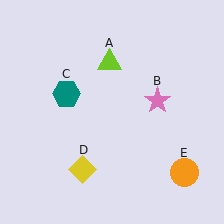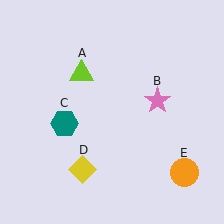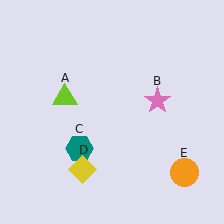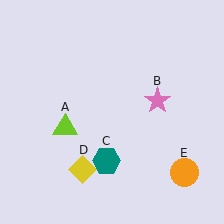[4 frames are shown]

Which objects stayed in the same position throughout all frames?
Pink star (object B) and yellow diamond (object D) and orange circle (object E) remained stationary.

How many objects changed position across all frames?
2 objects changed position: lime triangle (object A), teal hexagon (object C).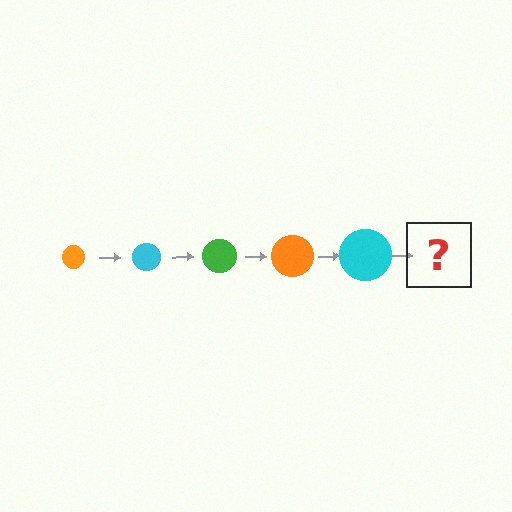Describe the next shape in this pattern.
It should be a green circle, larger than the previous one.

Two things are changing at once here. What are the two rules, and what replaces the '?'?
The two rules are that the circle grows larger each step and the color cycles through orange, cyan, and green. The '?' should be a green circle, larger than the previous one.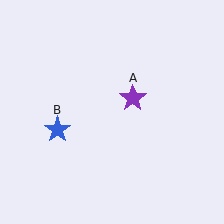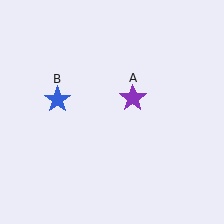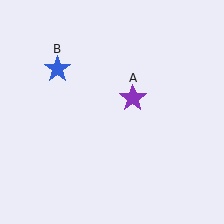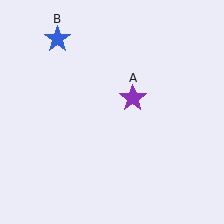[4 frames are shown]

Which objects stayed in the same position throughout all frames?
Purple star (object A) remained stationary.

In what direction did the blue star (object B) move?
The blue star (object B) moved up.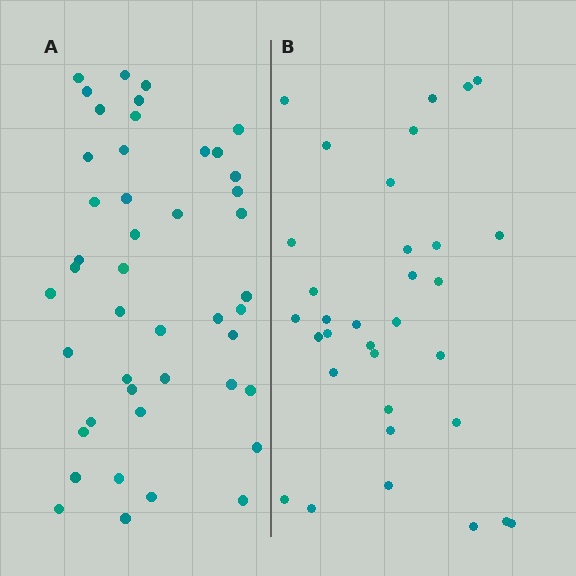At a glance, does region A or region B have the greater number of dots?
Region A (the left region) has more dots.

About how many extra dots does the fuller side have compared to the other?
Region A has roughly 12 or so more dots than region B.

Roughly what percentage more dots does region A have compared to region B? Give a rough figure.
About 35% more.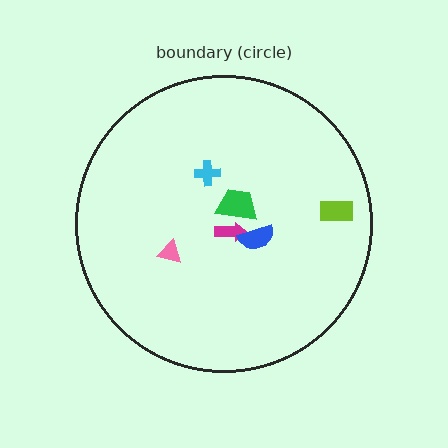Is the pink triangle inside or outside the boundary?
Inside.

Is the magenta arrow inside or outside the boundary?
Inside.